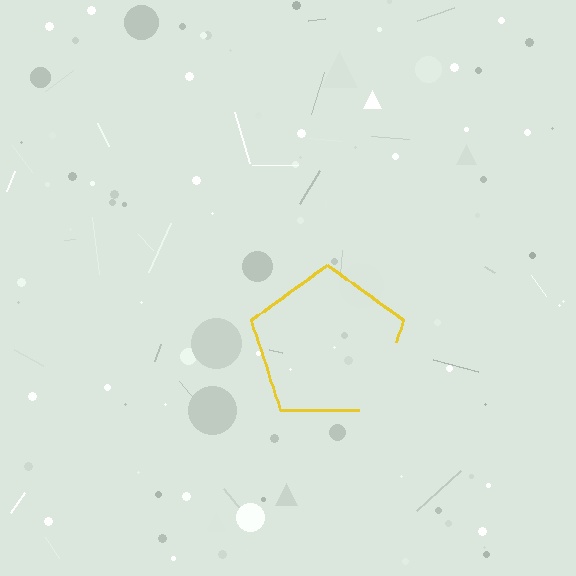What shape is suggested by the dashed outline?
The dashed outline suggests a pentagon.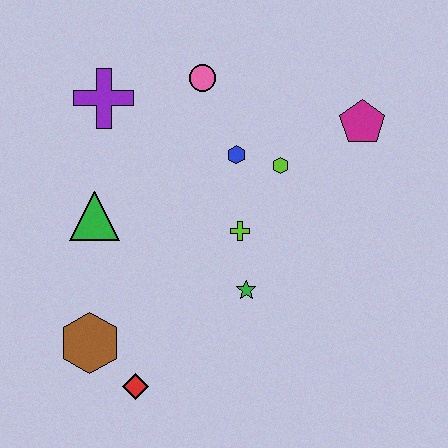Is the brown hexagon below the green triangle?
Yes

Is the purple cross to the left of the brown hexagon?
No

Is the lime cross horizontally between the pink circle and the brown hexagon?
No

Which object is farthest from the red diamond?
The magenta pentagon is farthest from the red diamond.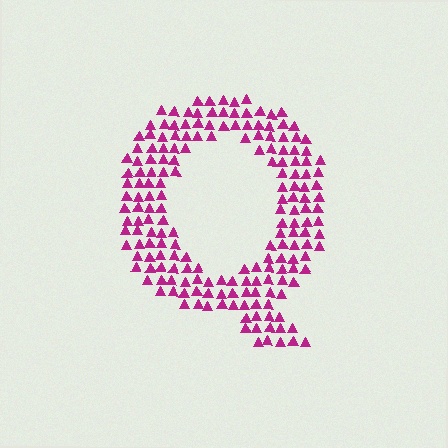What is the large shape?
The large shape is the letter Q.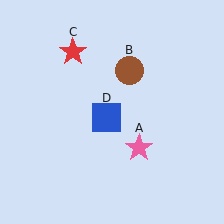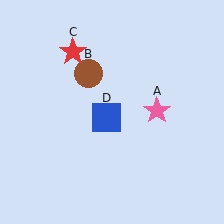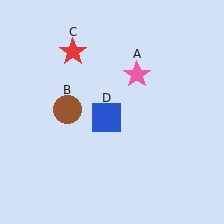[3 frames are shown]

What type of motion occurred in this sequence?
The pink star (object A), brown circle (object B) rotated counterclockwise around the center of the scene.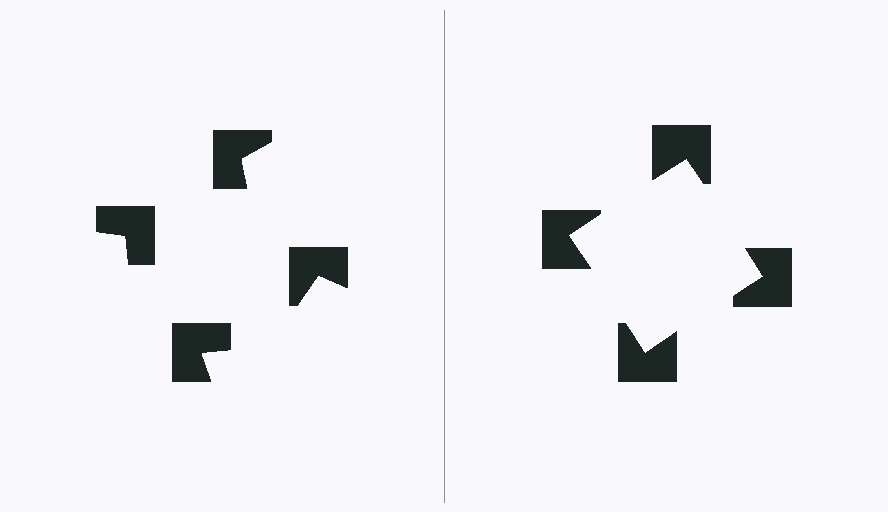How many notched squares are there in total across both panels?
8 — 4 on each side.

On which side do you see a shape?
An illusory square appears on the right side. On the left side the wedge cuts are rotated, so no coherent shape forms.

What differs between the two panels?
The notched squares are positioned identically on both sides; only the wedge orientations differ. On the right they align to a square; on the left they are misaligned.